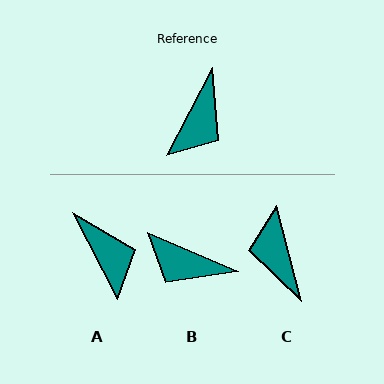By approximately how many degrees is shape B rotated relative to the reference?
Approximately 86 degrees clockwise.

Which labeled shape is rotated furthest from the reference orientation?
C, about 138 degrees away.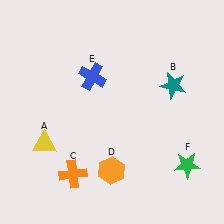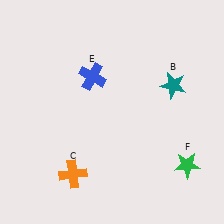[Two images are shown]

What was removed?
The yellow triangle (A), the orange hexagon (D) were removed in Image 2.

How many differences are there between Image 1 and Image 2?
There are 2 differences between the two images.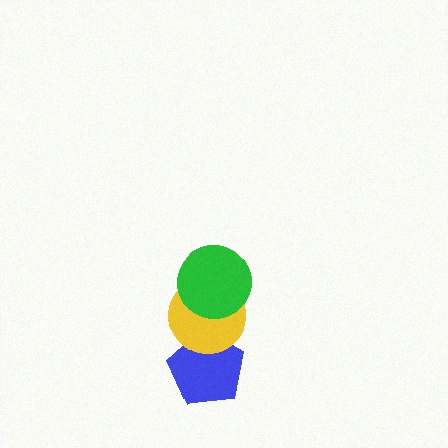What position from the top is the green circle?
The green circle is 1st from the top.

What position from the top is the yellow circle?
The yellow circle is 2nd from the top.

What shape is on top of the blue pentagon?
The yellow circle is on top of the blue pentagon.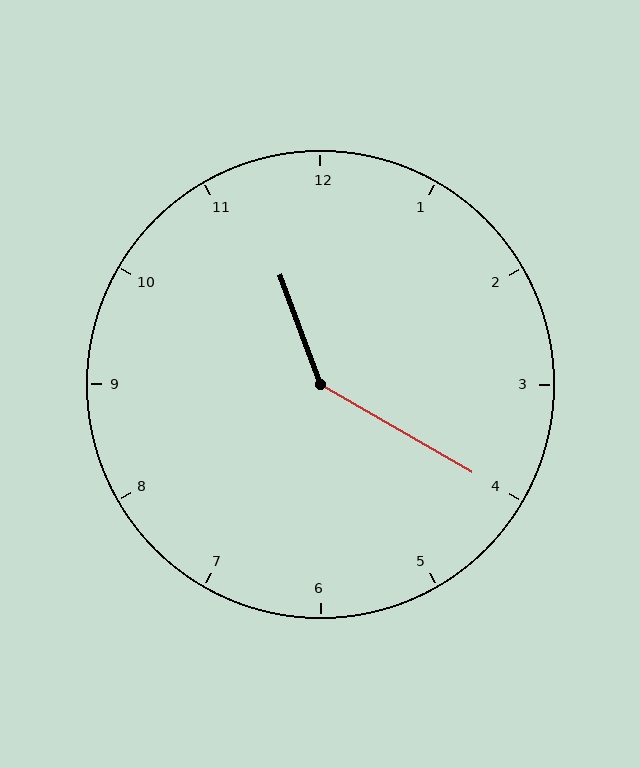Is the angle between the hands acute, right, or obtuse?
It is obtuse.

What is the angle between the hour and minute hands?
Approximately 140 degrees.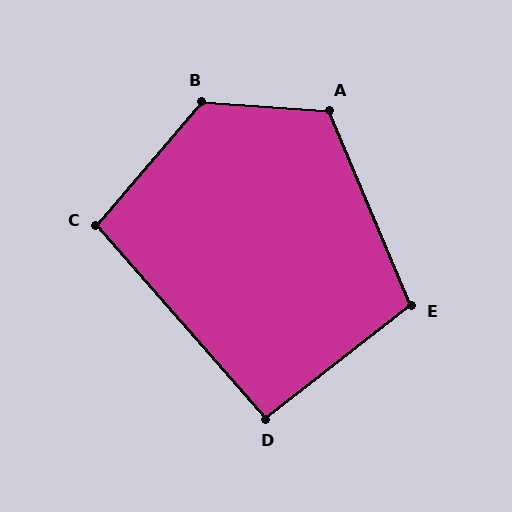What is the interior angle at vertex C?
Approximately 98 degrees (obtuse).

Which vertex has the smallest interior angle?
D, at approximately 93 degrees.